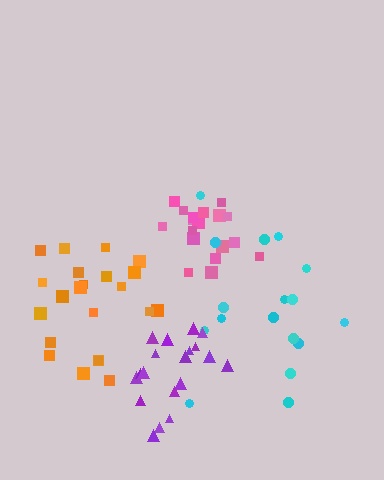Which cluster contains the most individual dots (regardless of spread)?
Orange (22).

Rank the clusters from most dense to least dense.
pink, purple, orange, cyan.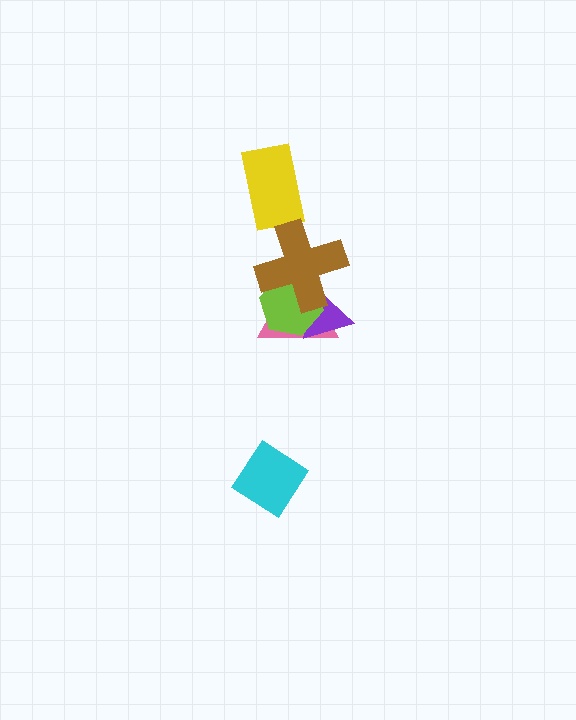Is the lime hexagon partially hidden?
Yes, it is partially covered by another shape.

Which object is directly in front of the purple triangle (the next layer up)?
The lime hexagon is directly in front of the purple triangle.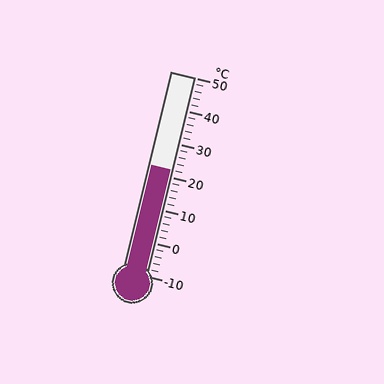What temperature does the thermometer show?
The thermometer shows approximately 22°C.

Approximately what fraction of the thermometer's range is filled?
The thermometer is filled to approximately 55% of its range.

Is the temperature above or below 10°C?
The temperature is above 10°C.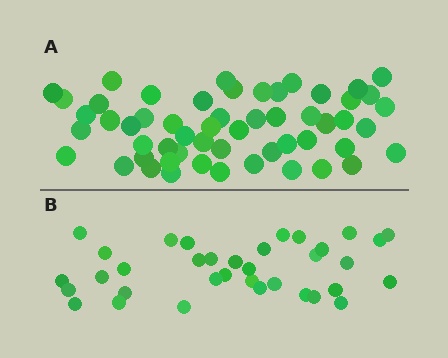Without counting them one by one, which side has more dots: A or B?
Region A (the top region) has more dots.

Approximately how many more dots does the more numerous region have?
Region A has approximately 20 more dots than region B.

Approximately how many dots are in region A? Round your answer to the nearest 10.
About 60 dots. (The exact count is 55, which rounds to 60.)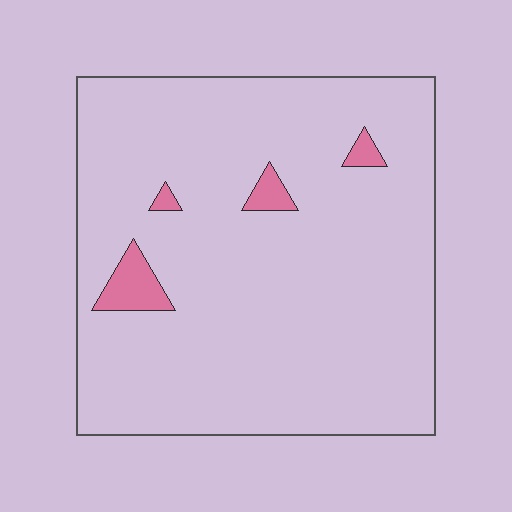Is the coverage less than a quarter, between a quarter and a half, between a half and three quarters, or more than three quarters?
Less than a quarter.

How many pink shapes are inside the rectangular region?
4.